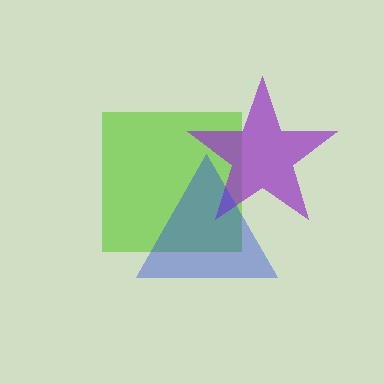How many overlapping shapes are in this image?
There are 3 overlapping shapes in the image.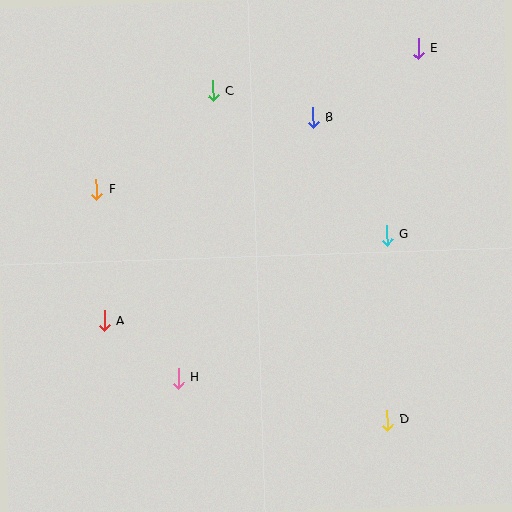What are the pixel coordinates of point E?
Point E is at (418, 49).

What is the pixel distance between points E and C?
The distance between E and C is 210 pixels.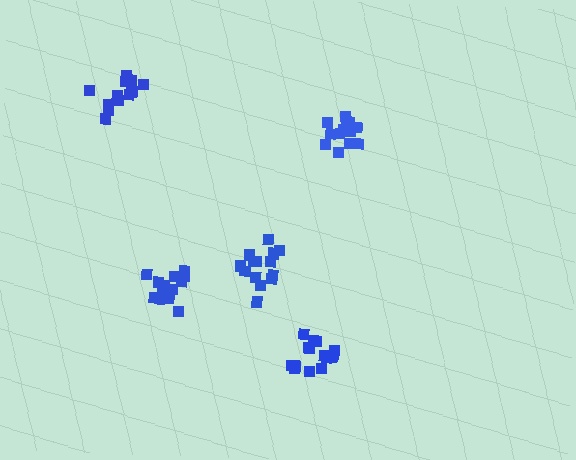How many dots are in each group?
Group 1: 14 dots, Group 2: 13 dots, Group 3: 15 dots, Group 4: 13 dots, Group 5: 14 dots (69 total).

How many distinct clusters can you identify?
There are 5 distinct clusters.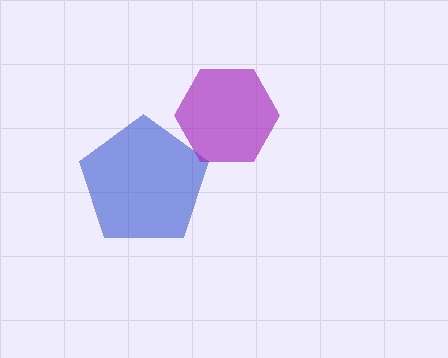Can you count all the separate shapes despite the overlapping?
Yes, there are 2 separate shapes.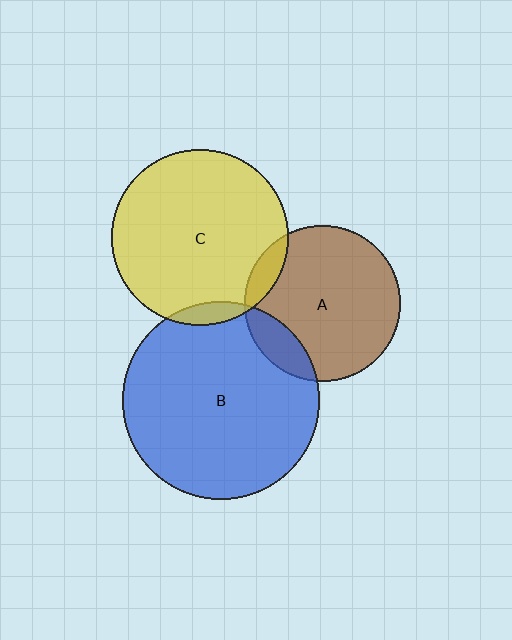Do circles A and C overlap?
Yes.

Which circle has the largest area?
Circle B (blue).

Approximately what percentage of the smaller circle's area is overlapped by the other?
Approximately 10%.